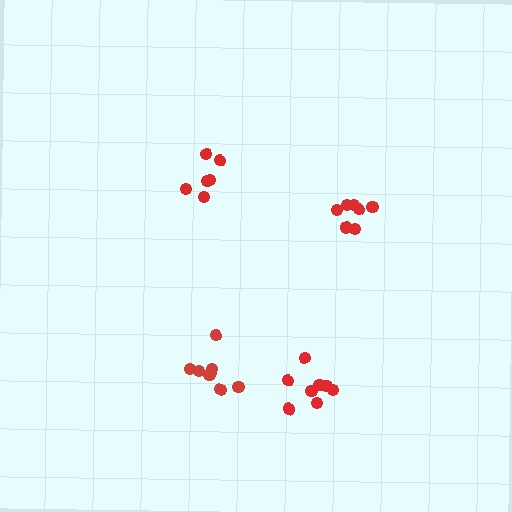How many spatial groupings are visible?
There are 4 spatial groupings.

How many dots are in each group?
Group 1: 8 dots, Group 2: 8 dots, Group 3: 7 dots, Group 4: 6 dots (29 total).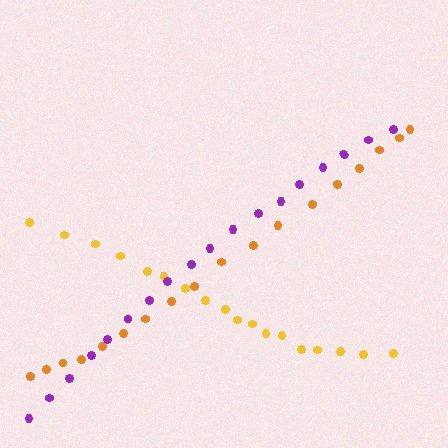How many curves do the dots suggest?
There are 3 distinct paths.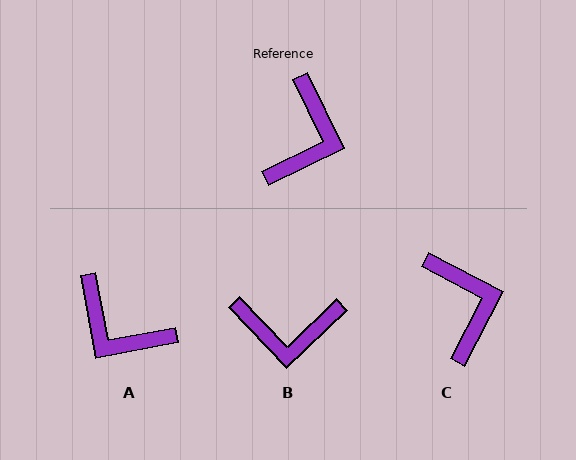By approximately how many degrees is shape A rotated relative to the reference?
Approximately 106 degrees clockwise.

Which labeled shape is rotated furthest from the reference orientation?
A, about 106 degrees away.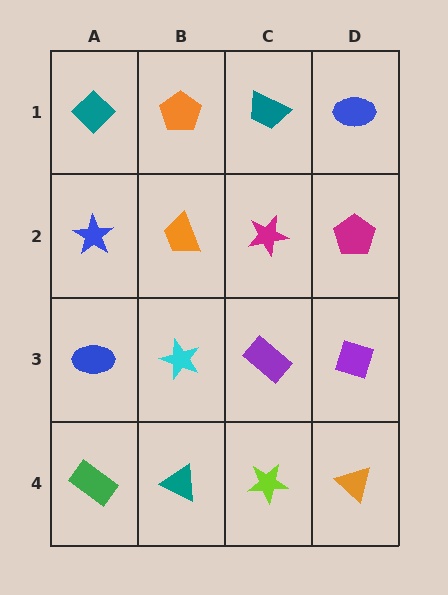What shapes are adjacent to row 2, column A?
A teal diamond (row 1, column A), a blue ellipse (row 3, column A), an orange trapezoid (row 2, column B).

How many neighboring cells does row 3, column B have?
4.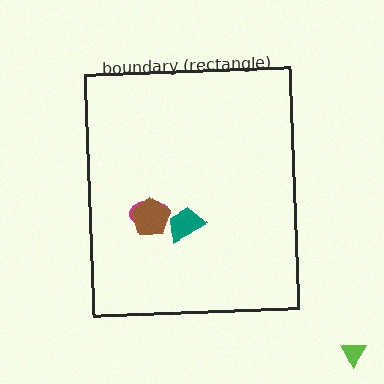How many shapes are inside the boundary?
3 inside, 1 outside.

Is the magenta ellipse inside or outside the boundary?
Inside.